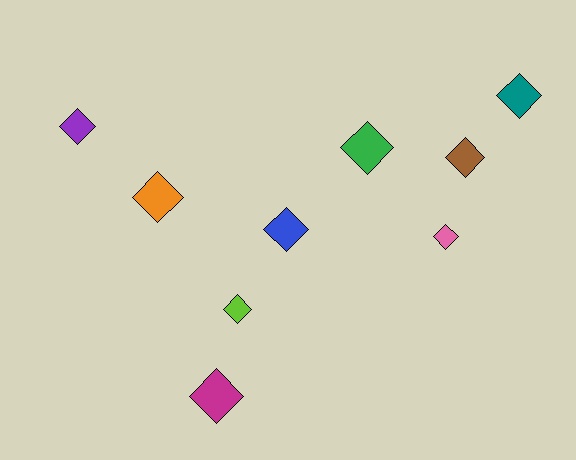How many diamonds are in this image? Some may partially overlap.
There are 9 diamonds.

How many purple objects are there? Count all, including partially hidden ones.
There is 1 purple object.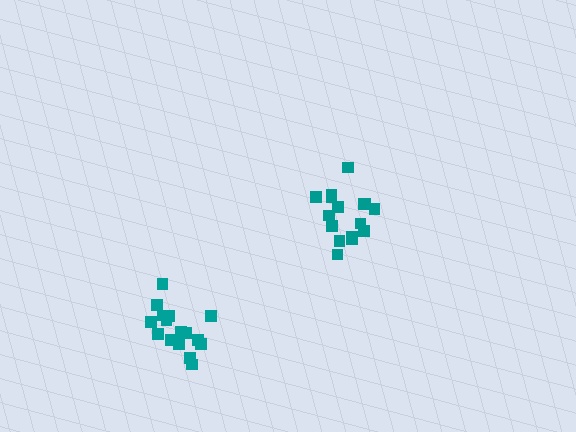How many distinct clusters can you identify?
There are 2 distinct clusters.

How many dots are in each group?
Group 1: 16 dots, Group 2: 16 dots (32 total).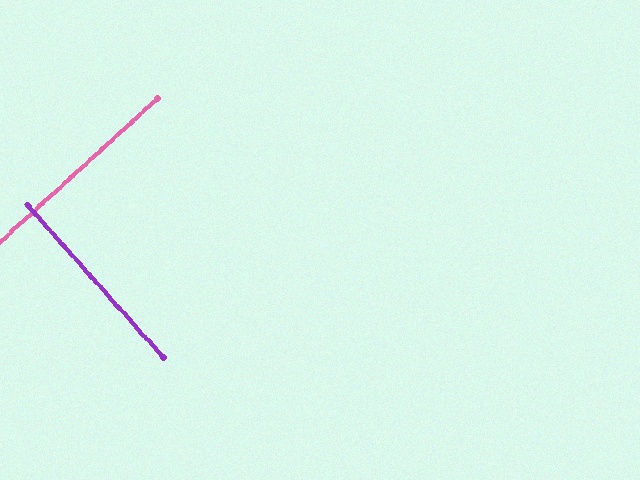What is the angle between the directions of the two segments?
Approximately 90 degrees.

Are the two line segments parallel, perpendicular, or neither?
Perpendicular — they meet at approximately 90°.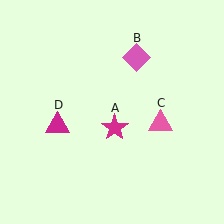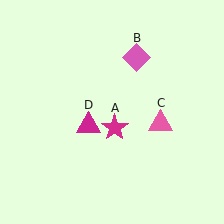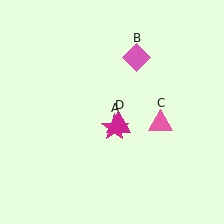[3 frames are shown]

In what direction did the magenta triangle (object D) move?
The magenta triangle (object D) moved right.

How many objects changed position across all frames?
1 object changed position: magenta triangle (object D).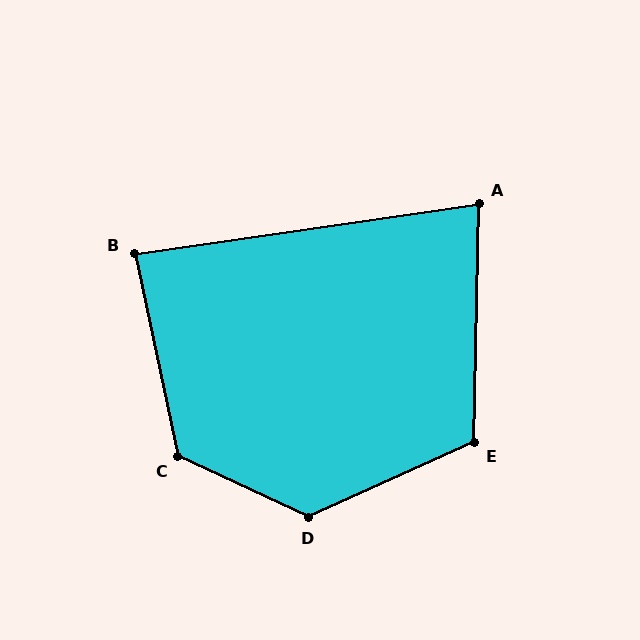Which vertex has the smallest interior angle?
A, at approximately 81 degrees.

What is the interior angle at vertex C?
Approximately 127 degrees (obtuse).